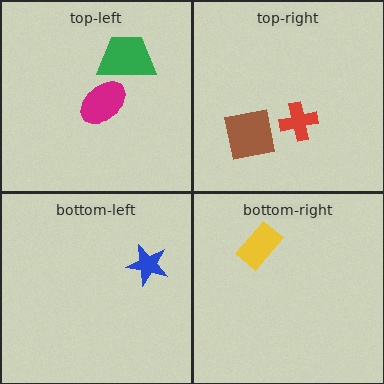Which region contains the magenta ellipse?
The top-left region.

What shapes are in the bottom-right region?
The yellow rectangle.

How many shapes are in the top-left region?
2.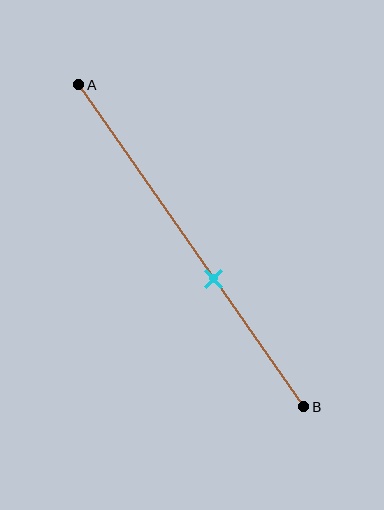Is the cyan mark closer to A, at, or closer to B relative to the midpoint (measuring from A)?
The cyan mark is closer to point B than the midpoint of segment AB.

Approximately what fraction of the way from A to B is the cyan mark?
The cyan mark is approximately 60% of the way from A to B.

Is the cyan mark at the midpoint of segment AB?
No, the mark is at about 60% from A, not at the 50% midpoint.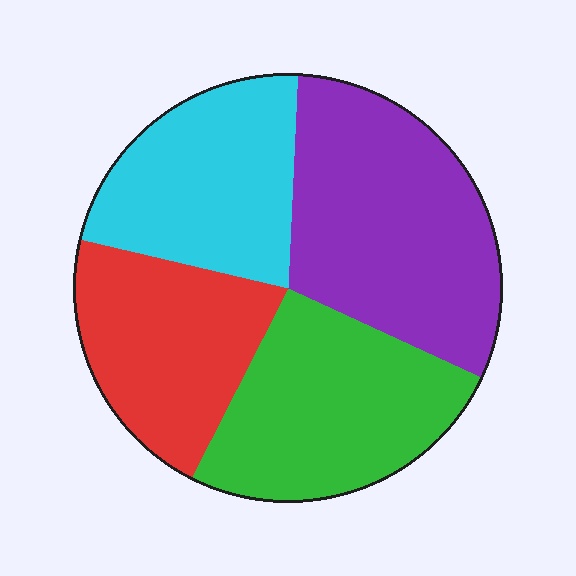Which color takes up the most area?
Purple, at roughly 30%.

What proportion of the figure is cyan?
Cyan takes up about one fifth (1/5) of the figure.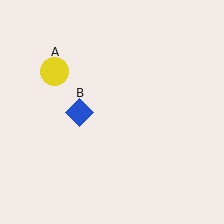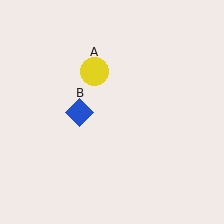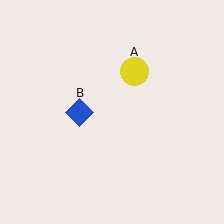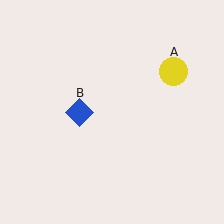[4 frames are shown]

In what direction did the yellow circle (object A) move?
The yellow circle (object A) moved right.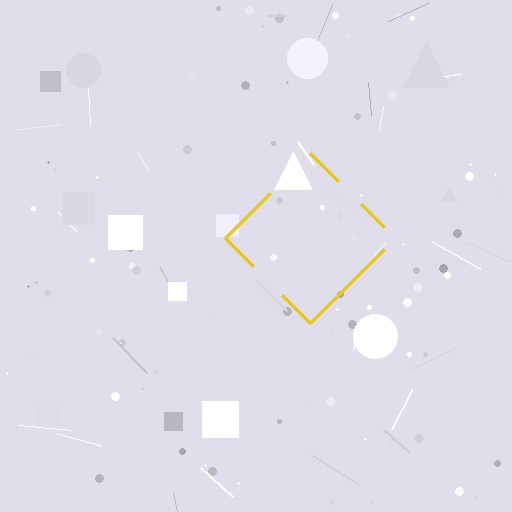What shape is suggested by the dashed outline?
The dashed outline suggests a diamond.